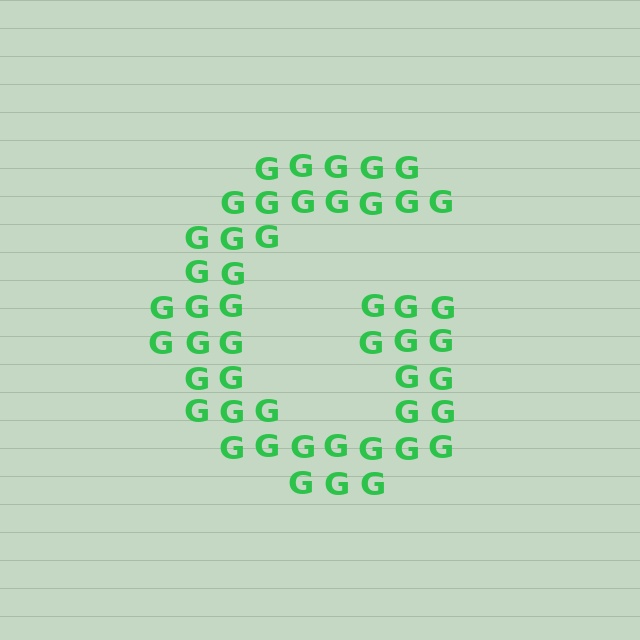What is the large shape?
The large shape is the letter G.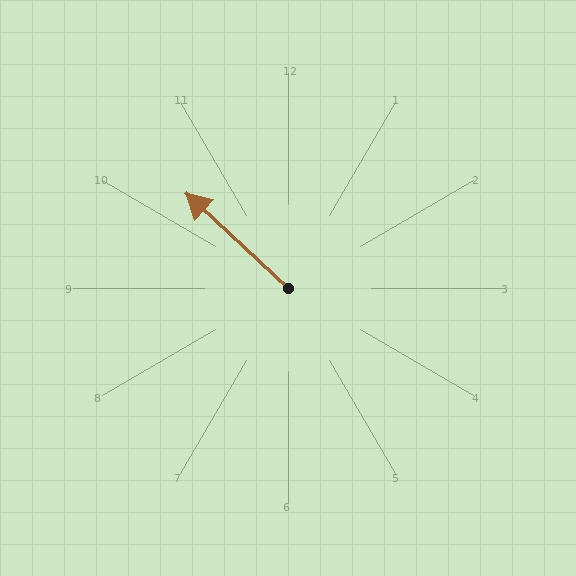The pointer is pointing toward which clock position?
Roughly 10 o'clock.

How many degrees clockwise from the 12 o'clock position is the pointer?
Approximately 313 degrees.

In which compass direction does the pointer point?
Northwest.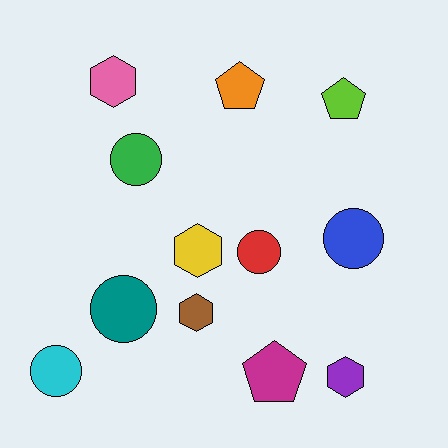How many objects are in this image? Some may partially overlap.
There are 12 objects.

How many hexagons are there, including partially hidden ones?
There are 4 hexagons.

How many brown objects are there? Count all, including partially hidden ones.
There is 1 brown object.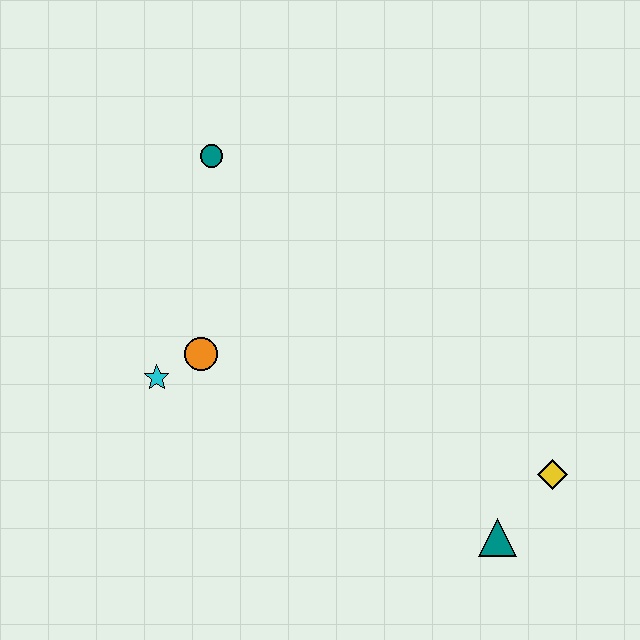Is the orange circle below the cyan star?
No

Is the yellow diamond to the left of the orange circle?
No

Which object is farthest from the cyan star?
The yellow diamond is farthest from the cyan star.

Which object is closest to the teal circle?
The orange circle is closest to the teal circle.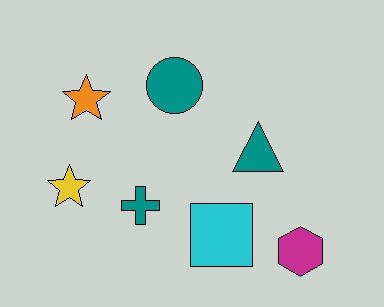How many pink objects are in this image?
There are no pink objects.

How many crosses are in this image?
There is 1 cross.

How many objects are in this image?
There are 7 objects.